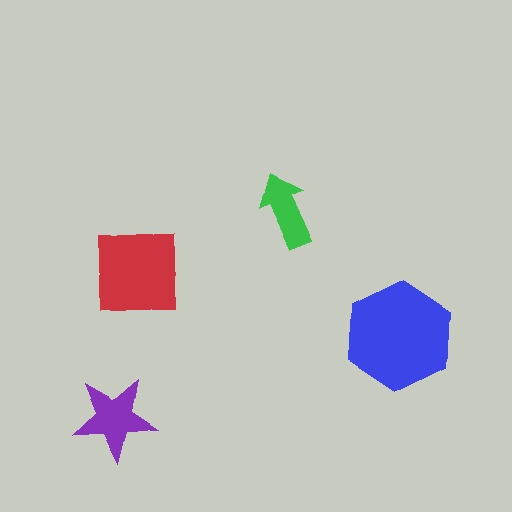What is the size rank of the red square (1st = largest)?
2nd.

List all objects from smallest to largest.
The green arrow, the purple star, the red square, the blue hexagon.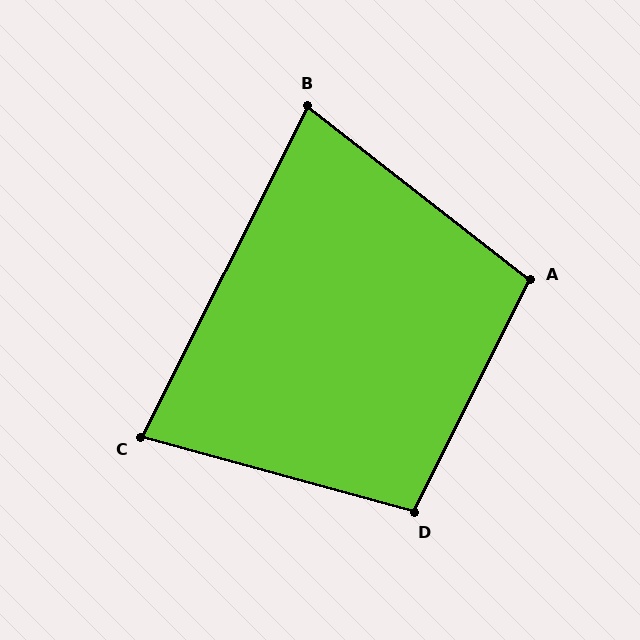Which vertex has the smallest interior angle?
C, at approximately 79 degrees.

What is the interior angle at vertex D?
Approximately 101 degrees (obtuse).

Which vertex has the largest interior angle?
A, at approximately 101 degrees.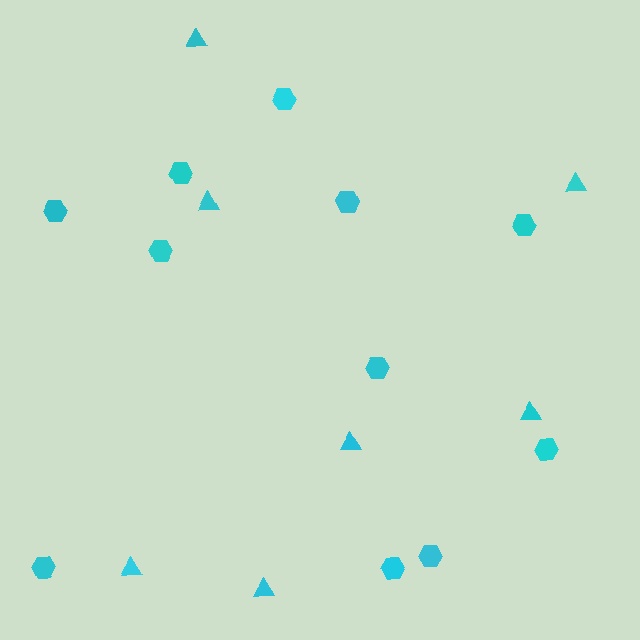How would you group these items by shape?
There are 2 groups: one group of triangles (7) and one group of hexagons (11).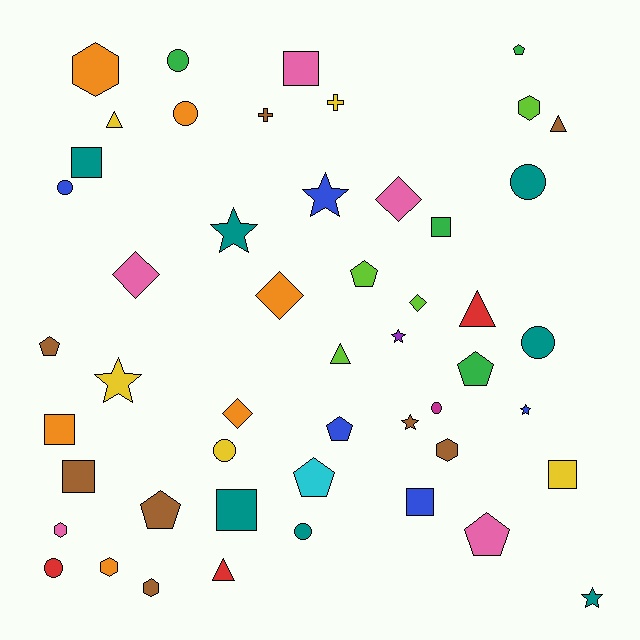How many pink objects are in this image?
There are 5 pink objects.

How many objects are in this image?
There are 50 objects.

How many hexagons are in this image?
There are 6 hexagons.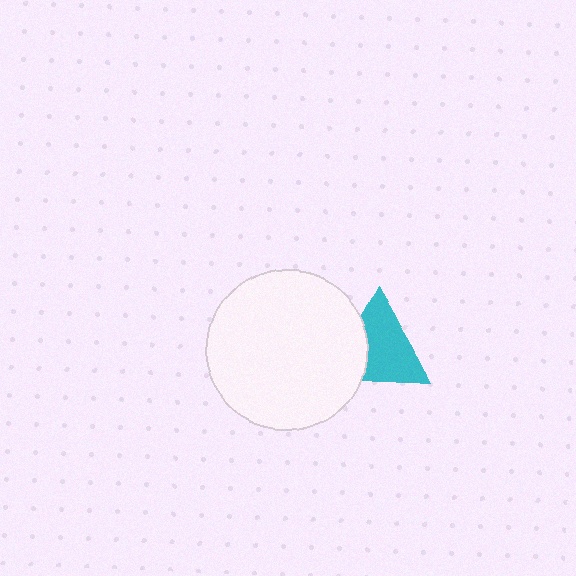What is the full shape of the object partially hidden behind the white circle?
The partially hidden object is a cyan triangle.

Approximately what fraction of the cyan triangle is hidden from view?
Roughly 32% of the cyan triangle is hidden behind the white circle.